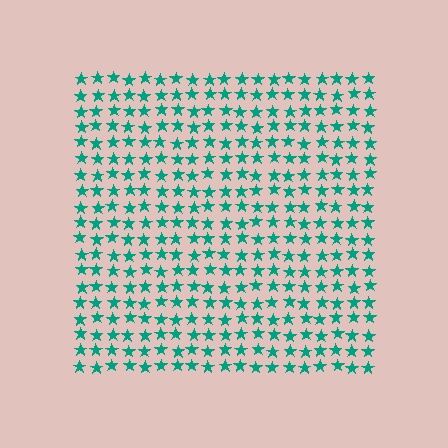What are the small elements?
The small elements are stars.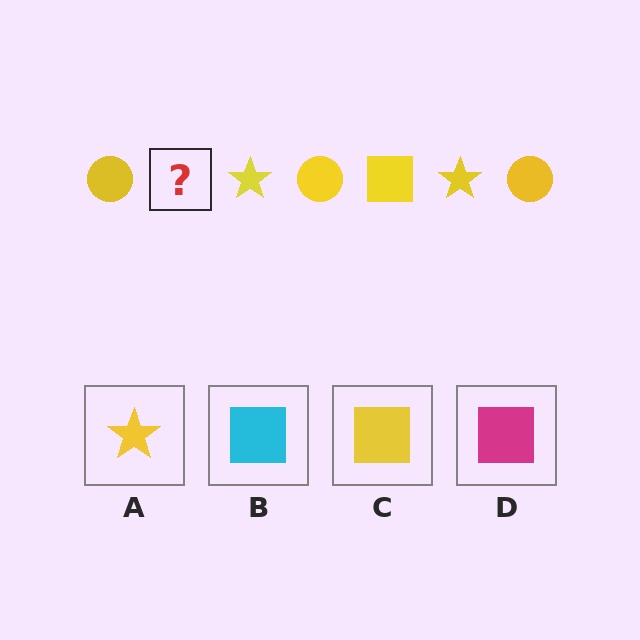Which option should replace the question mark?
Option C.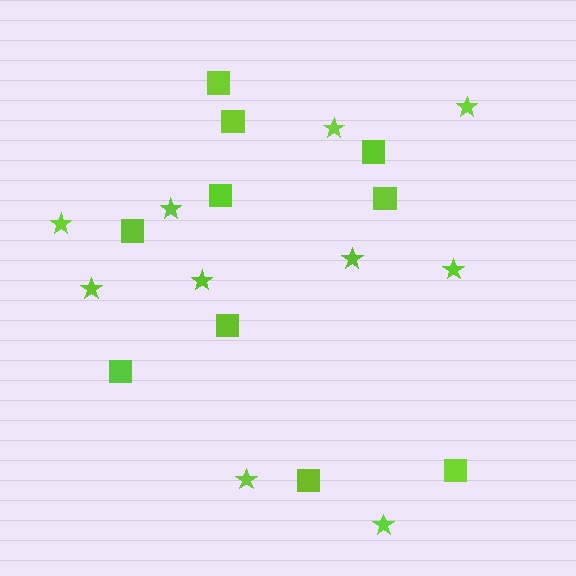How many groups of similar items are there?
There are 2 groups: one group of stars (10) and one group of squares (10).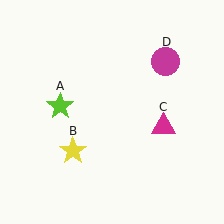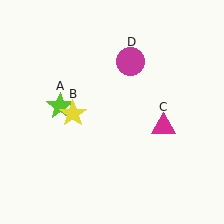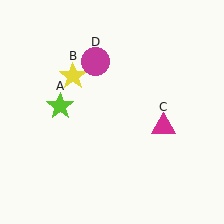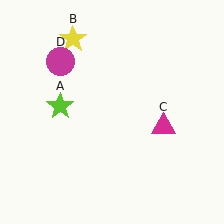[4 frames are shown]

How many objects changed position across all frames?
2 objects changed position: yellow star (object B), magenta circle (object D).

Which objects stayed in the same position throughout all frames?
Lime star (object A) and magenta triangle (object C) remained stationary.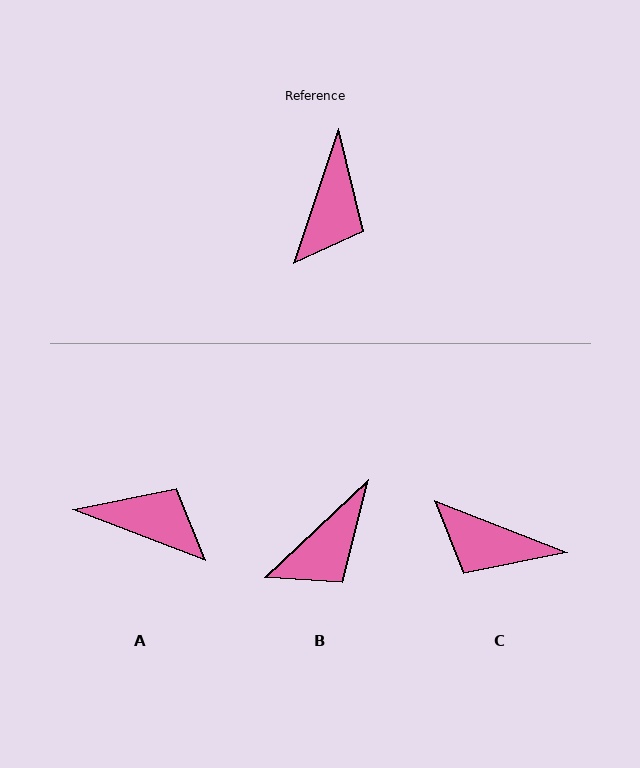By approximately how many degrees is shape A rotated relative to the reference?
Approximately 87 degrees counter-clockwise.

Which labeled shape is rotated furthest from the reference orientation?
C, about 93 degrees away.